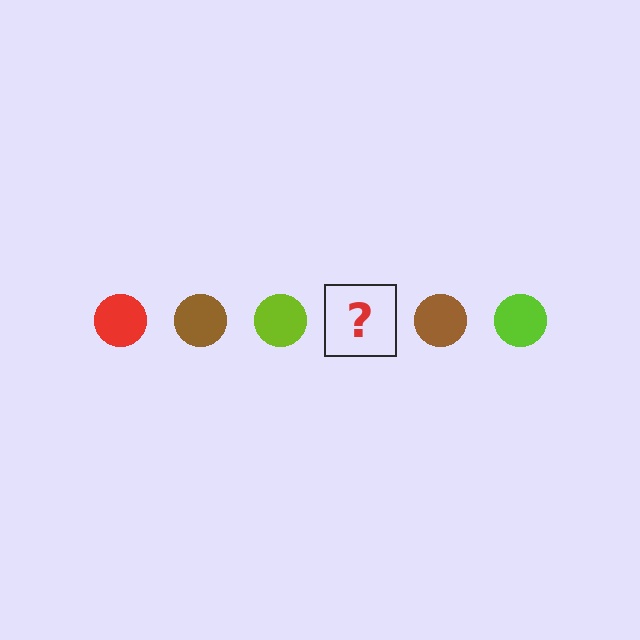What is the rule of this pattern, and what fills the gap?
The rule is that the pattern cycles through red, brown, lime circles. The gap should be filled with a red circle.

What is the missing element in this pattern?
The missing element is a red circle.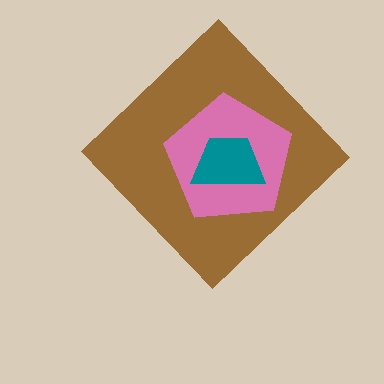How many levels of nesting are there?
3.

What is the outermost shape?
The brown diamond.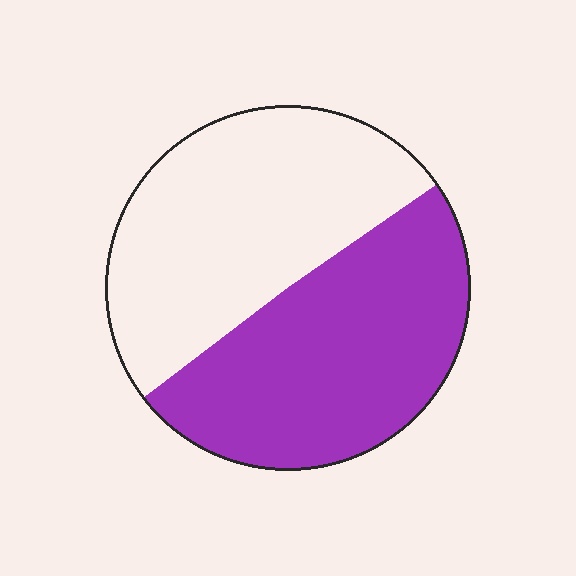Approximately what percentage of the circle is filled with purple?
Approximately 50%.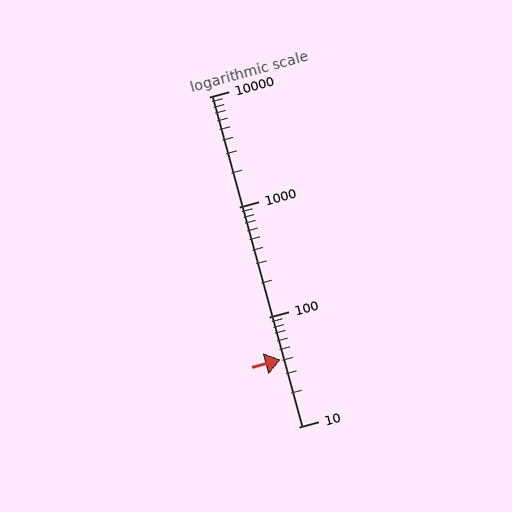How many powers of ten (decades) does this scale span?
The scale spans 3 decades, from 10 to 10000.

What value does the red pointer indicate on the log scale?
The pointer indicates approximately 41.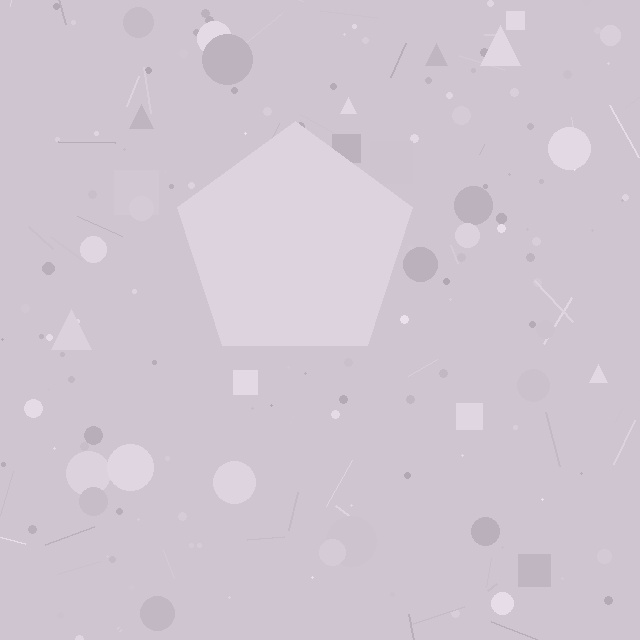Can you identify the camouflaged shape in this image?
The camouflaged shape is a pentagon.